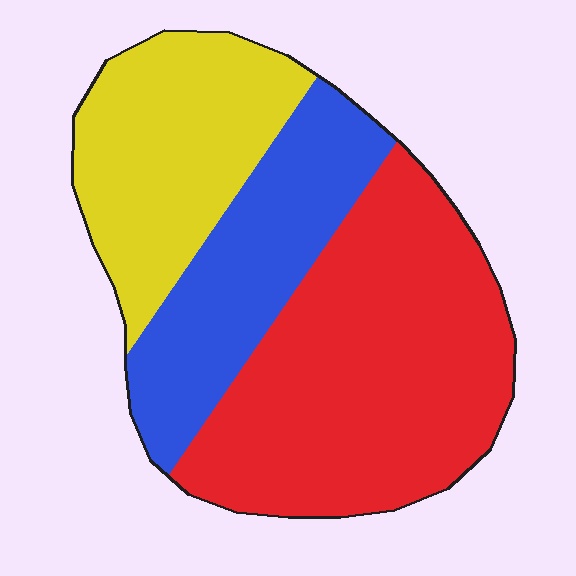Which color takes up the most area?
Red, at roughly 50%.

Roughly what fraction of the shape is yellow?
Yellow takes up about one quarter (1/4) of the shape.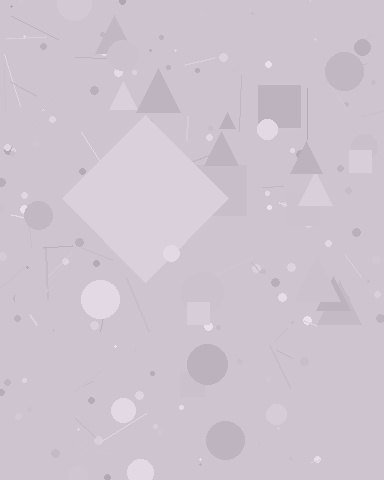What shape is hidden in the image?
A diamond is hidden in the image.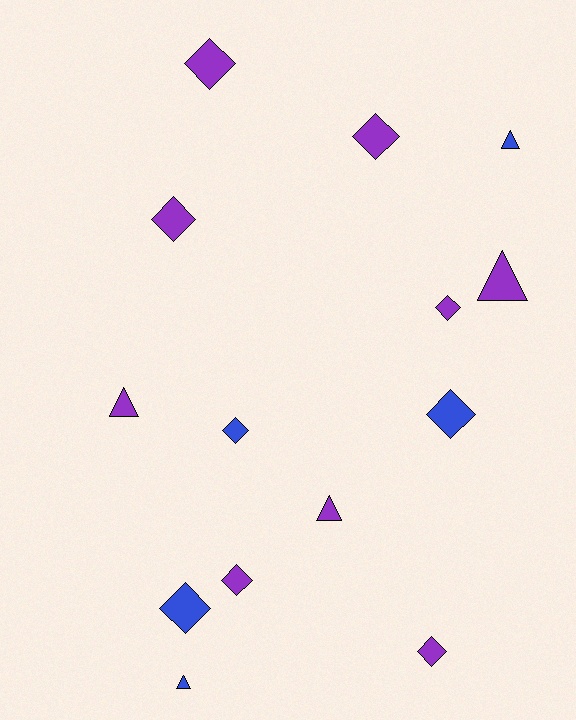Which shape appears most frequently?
Diamond, with 9 objects.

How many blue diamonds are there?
There are 3 blue diamonds.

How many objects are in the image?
There are 14 objects.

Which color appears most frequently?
Purple, with 9 objects.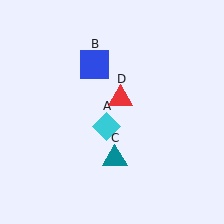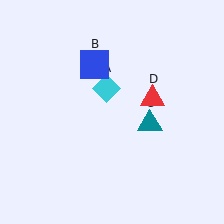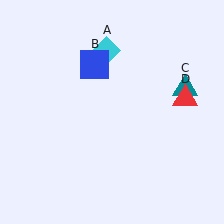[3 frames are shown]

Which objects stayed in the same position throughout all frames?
Blue square (object B) remained stationary.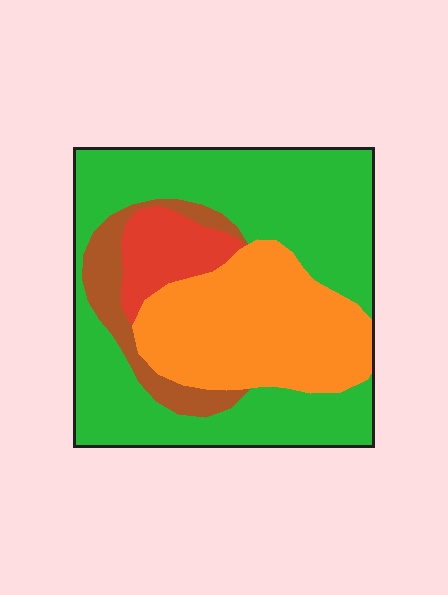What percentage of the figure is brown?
Brown covers about 10% of the figure.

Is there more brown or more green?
Green.